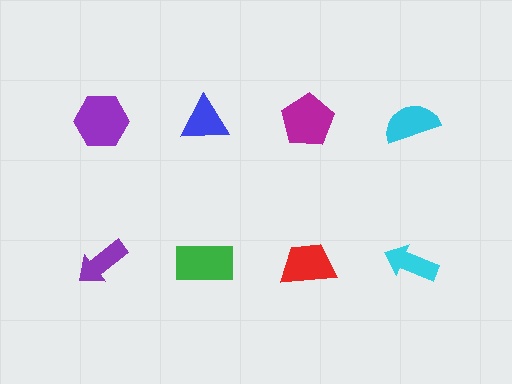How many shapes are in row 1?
4 shapes.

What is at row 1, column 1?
A purple hexagon.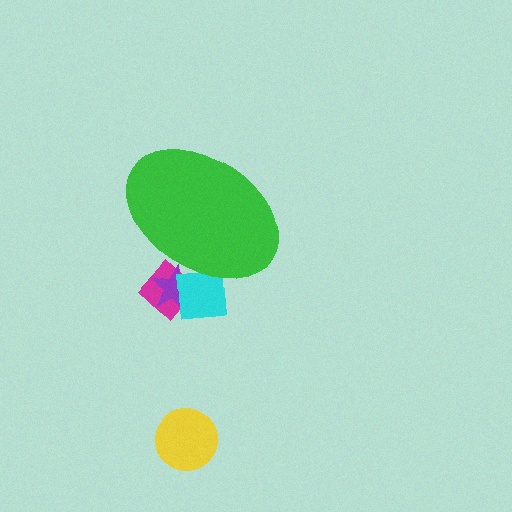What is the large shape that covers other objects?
A green ellipse.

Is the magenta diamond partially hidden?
Yes, the magenta diamond is partially hidden behind the green ellipse.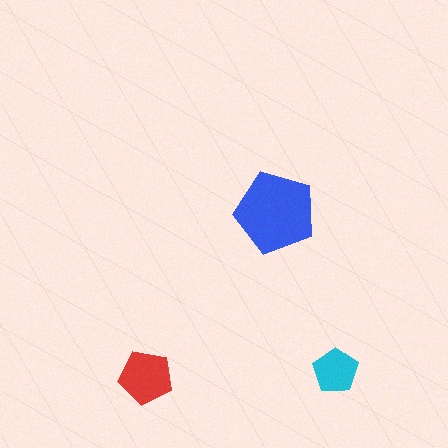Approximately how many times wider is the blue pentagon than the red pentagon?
About 1.5 times wider.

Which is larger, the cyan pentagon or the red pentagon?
The red one.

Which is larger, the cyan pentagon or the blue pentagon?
The blue one.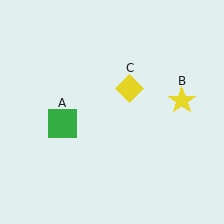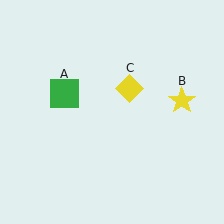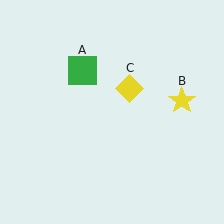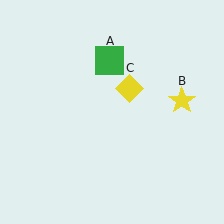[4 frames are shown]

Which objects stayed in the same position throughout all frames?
Yellow star (object B) and yellow diamond (object C) remained stationary.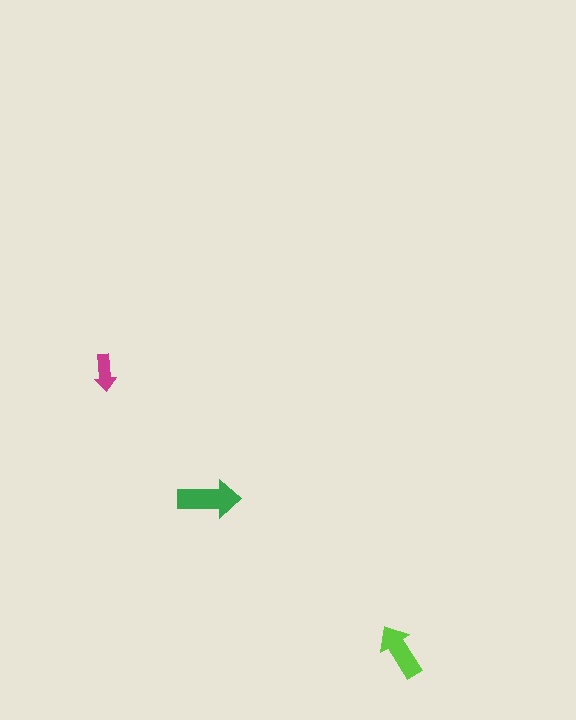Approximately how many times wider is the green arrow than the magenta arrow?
About 1.5 times wider.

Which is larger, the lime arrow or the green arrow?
The green one.